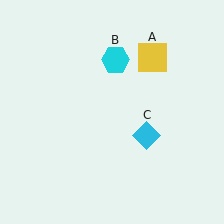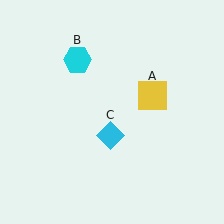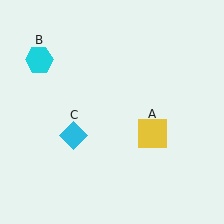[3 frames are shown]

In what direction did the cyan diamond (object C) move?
The cyan diamond (object C) moved left.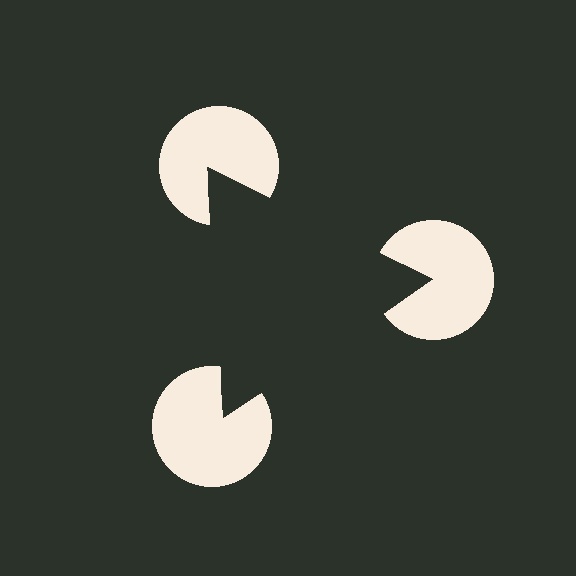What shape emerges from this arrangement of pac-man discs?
An illusory triangle — its edges are inferred from the aligned wedge cuts in the pac-man discs, not physically drawn.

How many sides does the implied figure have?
3 sides.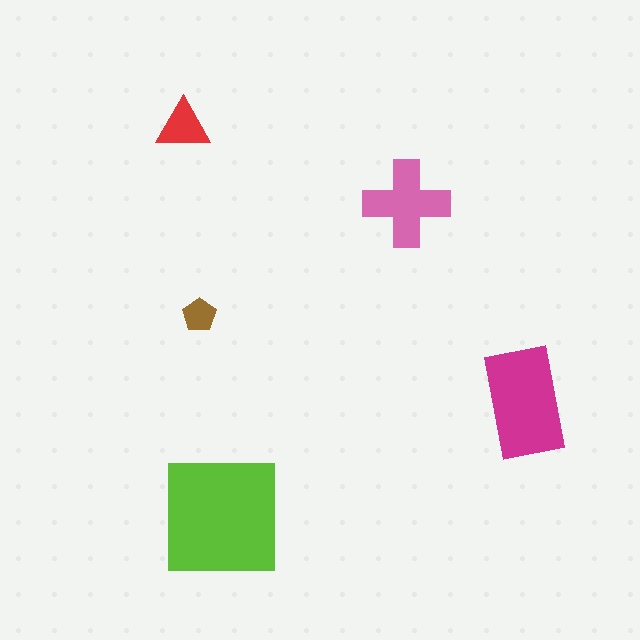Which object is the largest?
The lime square.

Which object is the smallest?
The brown pentagon.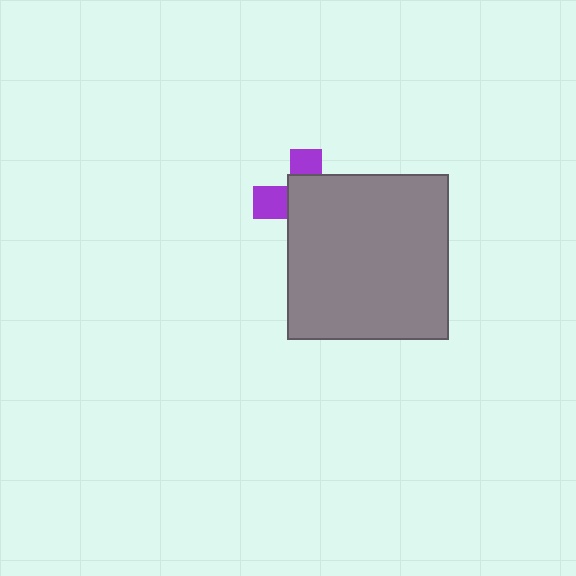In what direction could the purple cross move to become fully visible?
The purple cross could move toward the upper-left. That would shift it out from behind the gray rectangle entirely.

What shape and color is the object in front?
The object in front is a gray rectangle.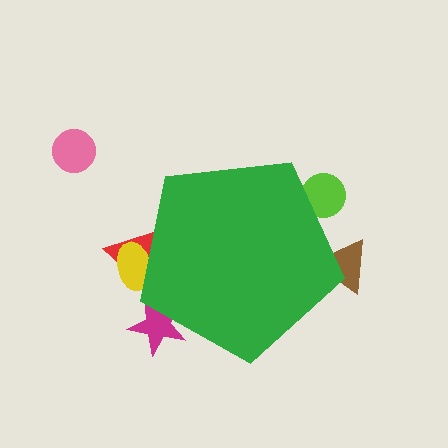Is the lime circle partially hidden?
Yes, the lime circle is partially hidden behind the green pentagon.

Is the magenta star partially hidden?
Yes, the magenta star is partially hidden behind the green pentagon.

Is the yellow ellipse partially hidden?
Yes, the yellow ellipse is partially hidden behind the green pentagon.